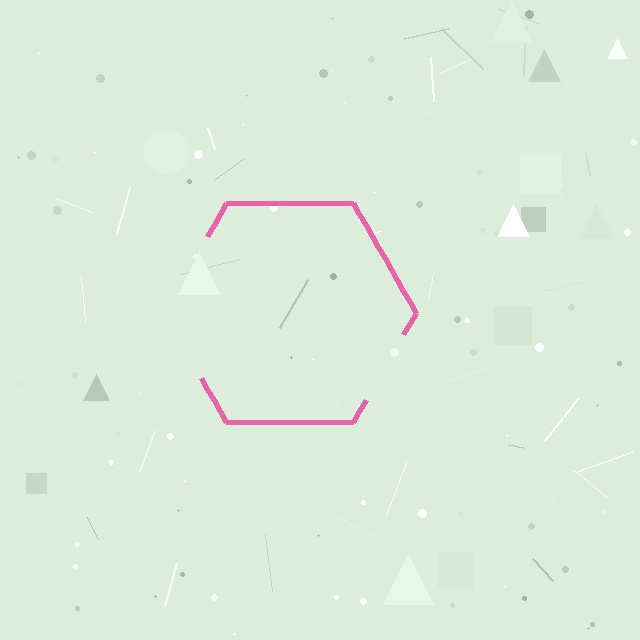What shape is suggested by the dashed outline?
The dashed outline suggests a hexagon.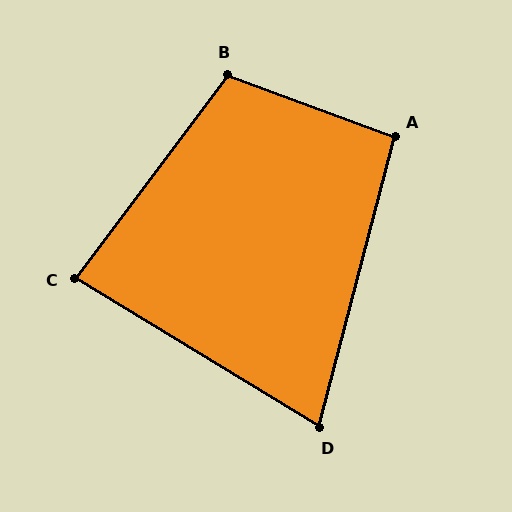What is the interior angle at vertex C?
Approximately 84 degrees (acute).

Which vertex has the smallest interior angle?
D, at approximately 73 degrees.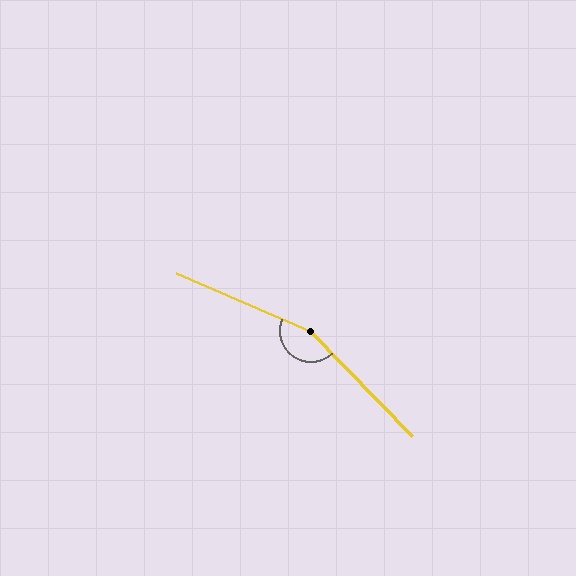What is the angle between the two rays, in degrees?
Approximately 158 degrees.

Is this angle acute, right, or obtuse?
It is obtuse.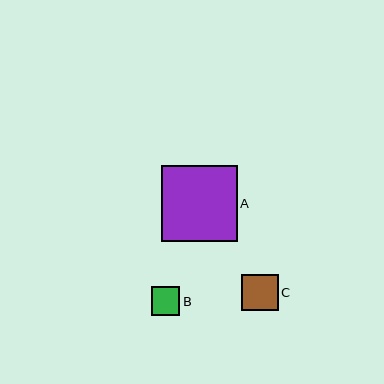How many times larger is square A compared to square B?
Square A is approximately 2.7 times the size of square B.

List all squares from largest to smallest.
From largest to smallest: A, C, B.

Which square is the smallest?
Square B is the smallest with a size of approximately 28 pixels.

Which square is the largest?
Square A is the largest with a size of approximately 76 pixels.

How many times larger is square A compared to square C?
Square A is approximately 2.1 times the size of square C.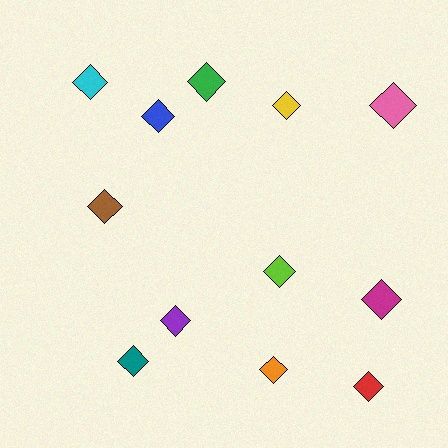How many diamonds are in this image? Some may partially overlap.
There are 12 diamonds.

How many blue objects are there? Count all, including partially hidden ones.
There is 1 blue object.